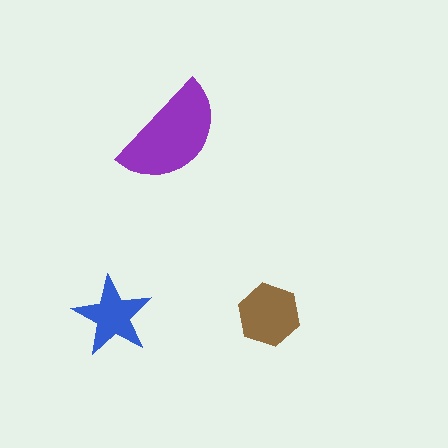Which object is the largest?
The purple semicircle.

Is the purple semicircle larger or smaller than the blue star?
Larger.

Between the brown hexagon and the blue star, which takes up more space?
The brown hexagon.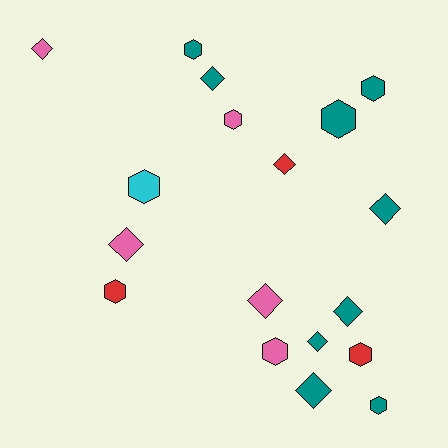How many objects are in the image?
There are 18 objects.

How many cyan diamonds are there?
There are no cyan diamonds.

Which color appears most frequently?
Teal, with 9 objects.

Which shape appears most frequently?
Hexagon, with 9 objects.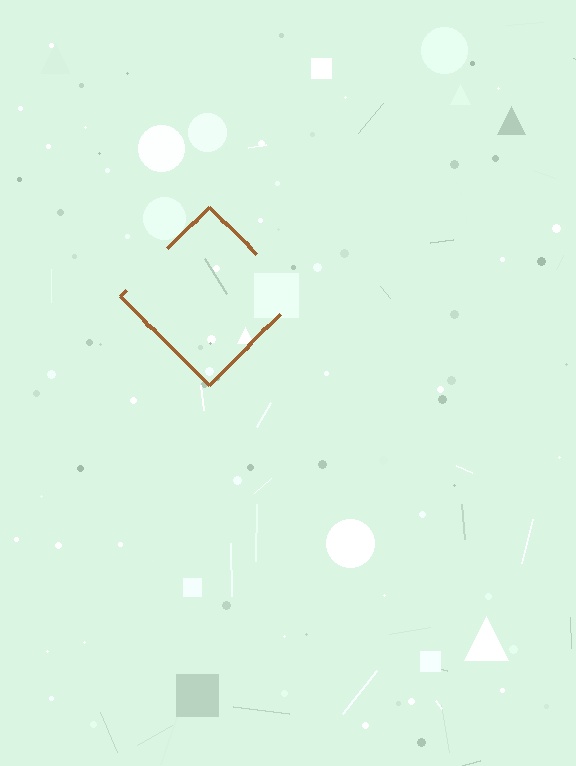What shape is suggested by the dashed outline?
The dashed outline suggests a diamond.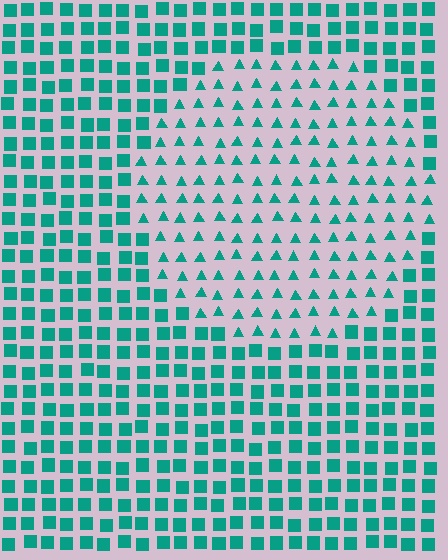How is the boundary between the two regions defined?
The boundary is defined by a change in element shape: triangles inside vs. squares outside. All elements share the same color and spacing.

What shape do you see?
I see a circle.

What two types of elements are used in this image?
The image uses triangles inside the circle region and squares outside it.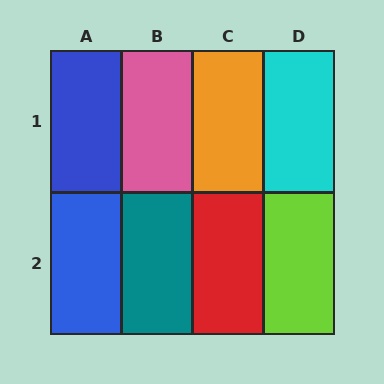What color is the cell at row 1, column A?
Blue.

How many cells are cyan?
1 cell is cyan.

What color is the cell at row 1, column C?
Orange.